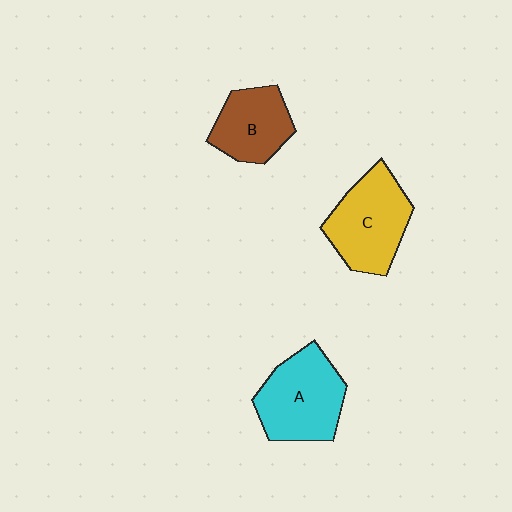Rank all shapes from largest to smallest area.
From largest to smallest: A (cyan), C (yellow), B (brown).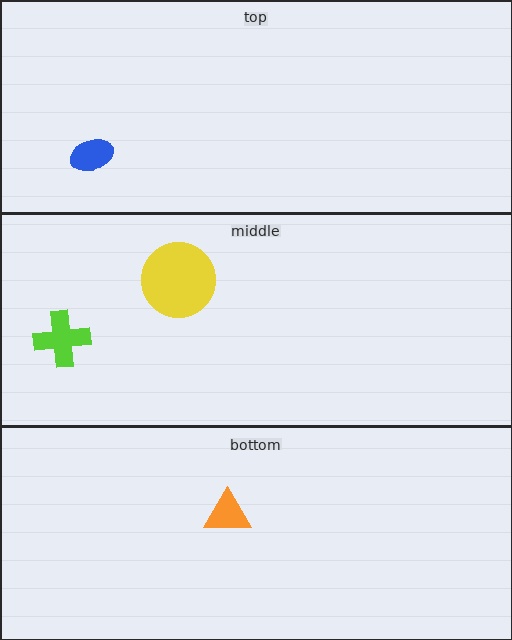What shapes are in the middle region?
The yellow circle, the lime cross.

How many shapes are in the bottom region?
1.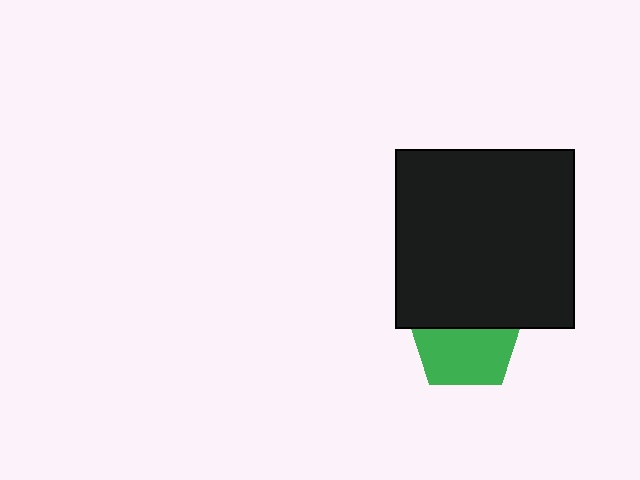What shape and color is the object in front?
The object in front is a black square.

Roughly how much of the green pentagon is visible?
About half of it is visible (roughly 56%).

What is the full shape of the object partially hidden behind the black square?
The partially hidden object is a green pentagon.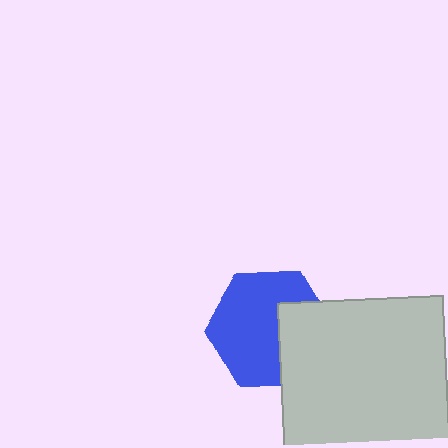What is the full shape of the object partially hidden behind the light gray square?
The partially hidden object is a blue hexagon.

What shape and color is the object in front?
The object in front is a light gray square.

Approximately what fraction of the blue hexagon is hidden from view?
Roughly 32% of the blue hexagon is hidden behind the light gray square.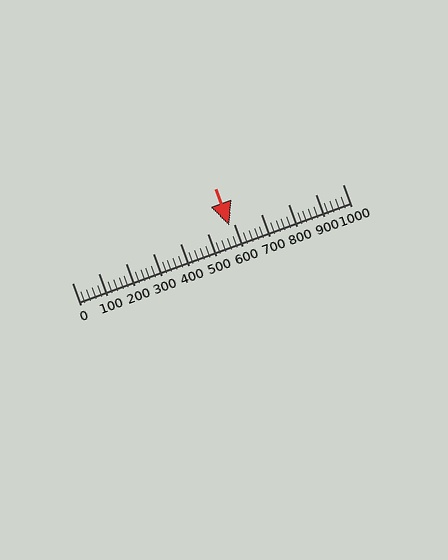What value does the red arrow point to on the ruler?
The red arrow points to approximately 580.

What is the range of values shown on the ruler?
The ruler shows values from 0 to 1000.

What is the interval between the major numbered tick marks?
The major tick marks are spaced 100 units apart.